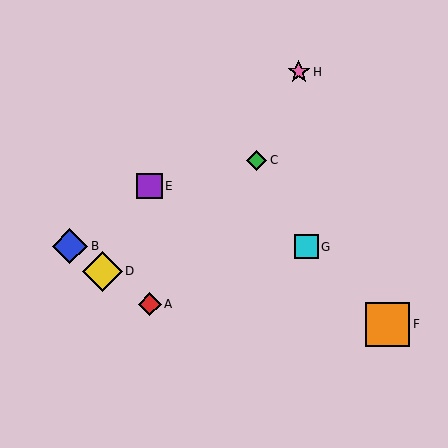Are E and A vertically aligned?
Yes, both are at x≈150.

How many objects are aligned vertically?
2 objects (A, E) are aligned vertically.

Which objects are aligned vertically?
Objects A, E are aligned vertically.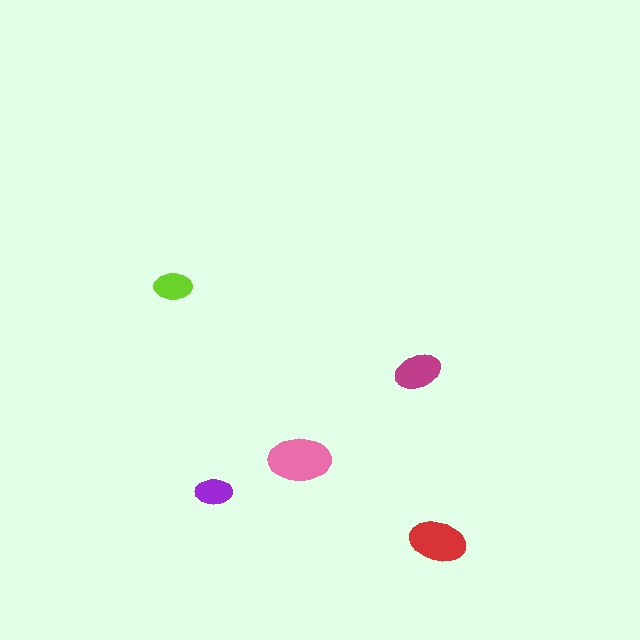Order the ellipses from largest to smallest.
the pink one, the red one, the magenta one, the lime one, the purple one.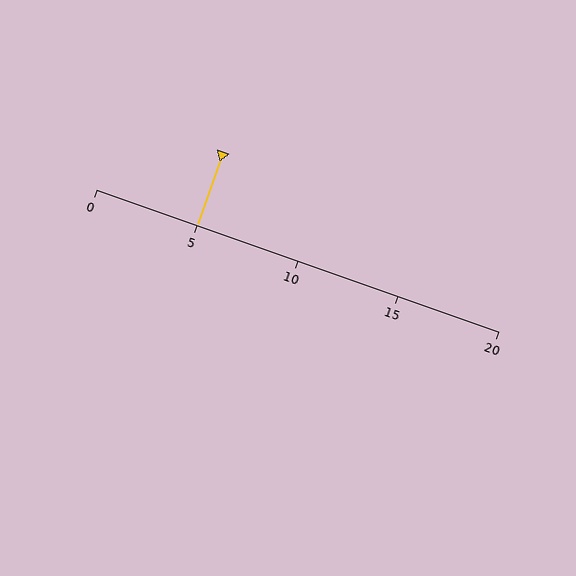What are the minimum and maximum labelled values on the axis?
The axis runs from 0 to 20.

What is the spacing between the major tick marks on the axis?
The major ticks are spaced 5 apart.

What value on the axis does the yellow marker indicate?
The marker indicates approximately 5.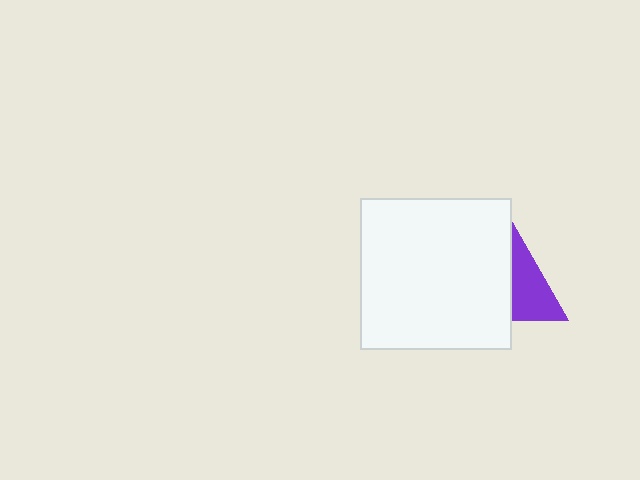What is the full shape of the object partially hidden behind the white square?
The partially hidden object is a purple triangle.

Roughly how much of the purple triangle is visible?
About half of it is visible (roughly 51%).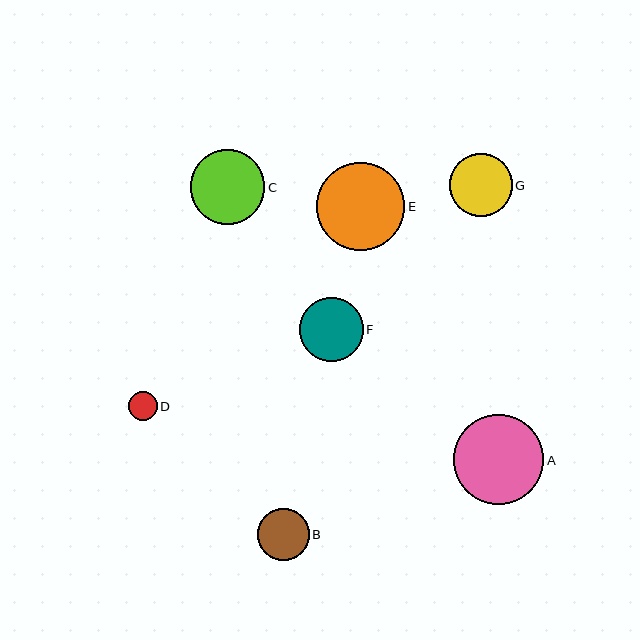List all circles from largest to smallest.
From largest to smallest: A, E, C, F, G, B, D.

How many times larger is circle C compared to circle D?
Circle C is approximately 2.6 times the size of circle D.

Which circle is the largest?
Circle A is the largest with a size of approximately 90 pixels.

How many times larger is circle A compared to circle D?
Circle A is approximately 3.1 times the size of circle D.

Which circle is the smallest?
Circle D is the smallest with a size of approximately 29 pixels.